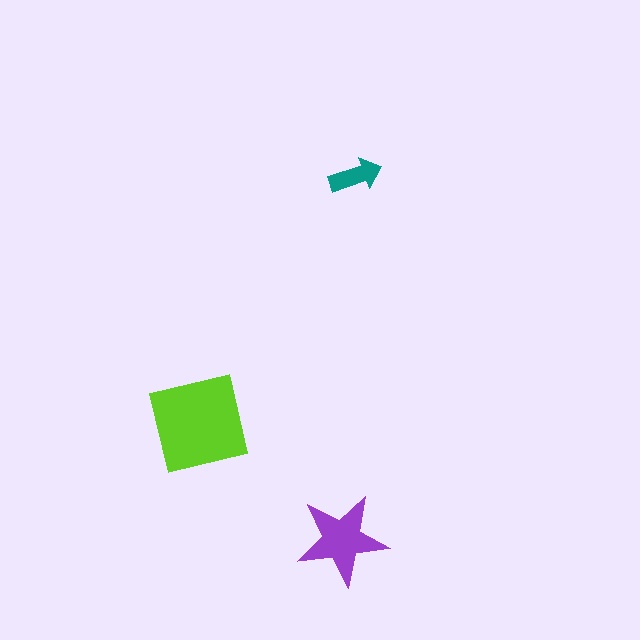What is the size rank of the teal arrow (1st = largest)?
3rd.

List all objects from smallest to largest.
The teal arrow, the purple star, the lime square.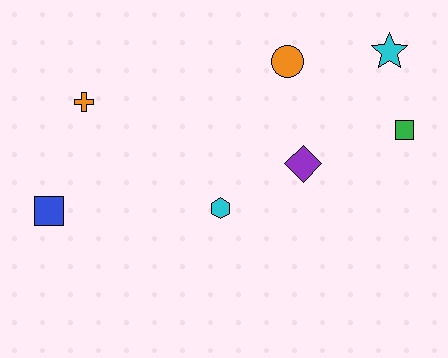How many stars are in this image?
There is 1 star.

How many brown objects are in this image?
There are no brown objects.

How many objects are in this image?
There are 7 objects.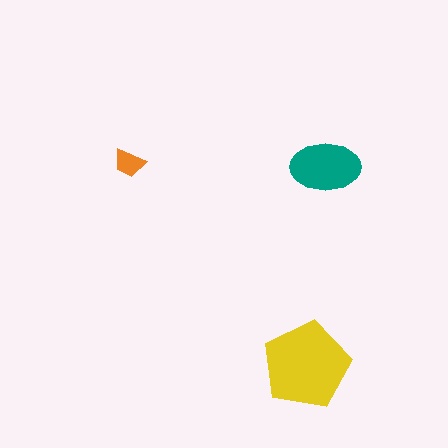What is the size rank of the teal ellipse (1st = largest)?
2nd.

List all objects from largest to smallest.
The yellow pentagon, the teal ellipse, the orange trapezoid.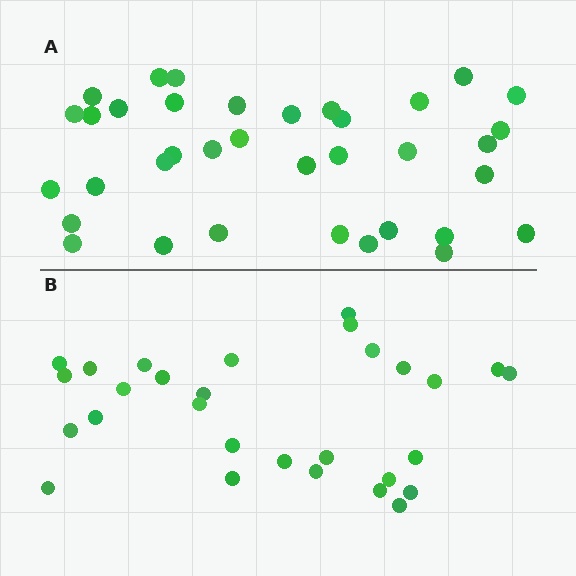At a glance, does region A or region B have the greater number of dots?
Region A (the top region) has more dots.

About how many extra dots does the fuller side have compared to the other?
Region A has roughly 8 or so more dots than region B.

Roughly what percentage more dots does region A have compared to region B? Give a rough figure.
About 25% more.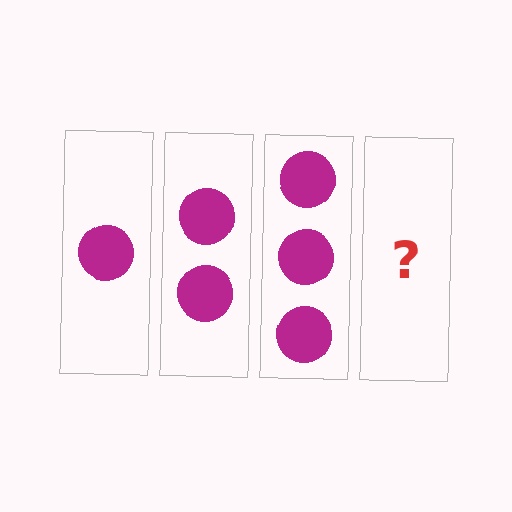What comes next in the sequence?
The next element should be 4 circles.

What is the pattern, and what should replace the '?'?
The pattern is that each step adds one more circle. The '?' should be 4 circles.